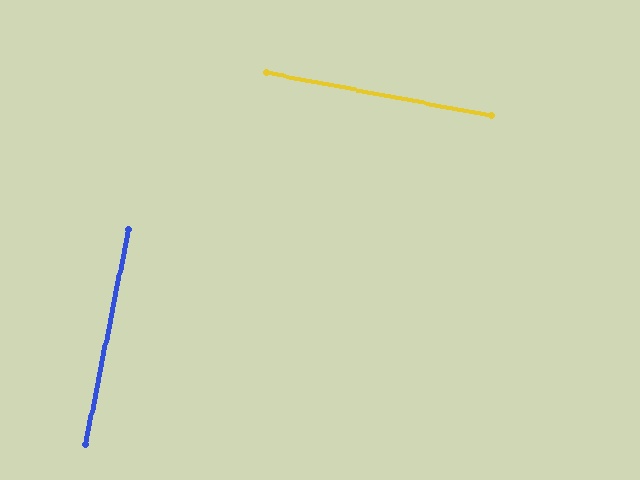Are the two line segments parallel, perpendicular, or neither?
Perpendicular — they meet at approximately 89°.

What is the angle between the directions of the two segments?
Approximately 89 degrees.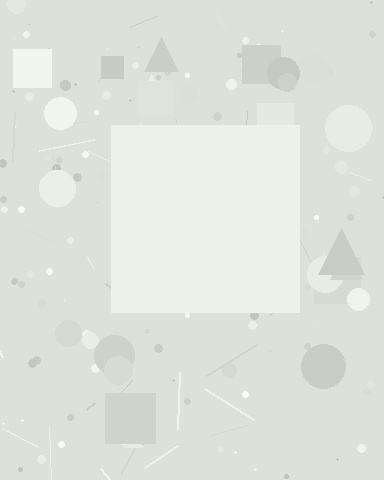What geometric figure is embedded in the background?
A square is embedded in the background.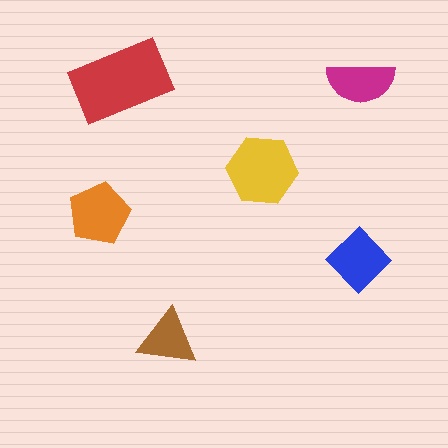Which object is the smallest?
The brown triangle.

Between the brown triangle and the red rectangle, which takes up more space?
The red rectangle.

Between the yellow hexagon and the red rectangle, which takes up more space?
The red rectangle.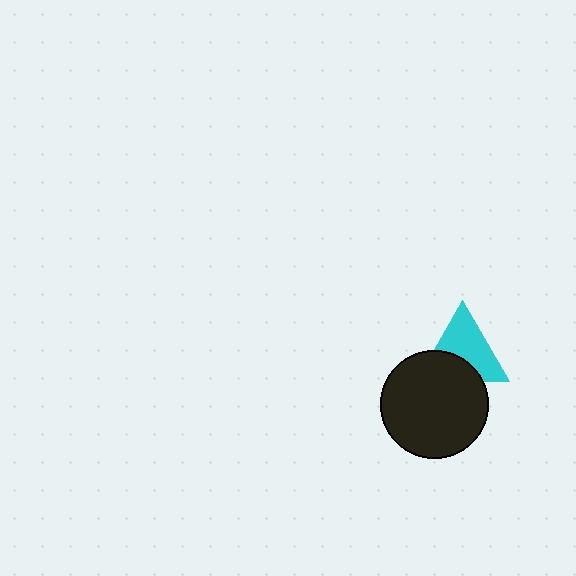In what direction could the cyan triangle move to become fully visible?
The cyan triangle could move up. That would shift it out from behind the black circle entirely.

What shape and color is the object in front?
The object in front is a black circle.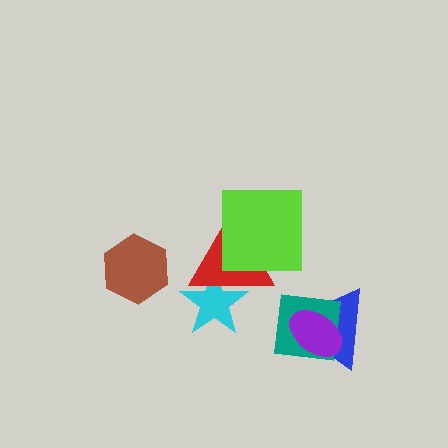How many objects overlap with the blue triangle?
2 objects overlap with the blue triangle.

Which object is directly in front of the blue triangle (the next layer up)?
The teal square is directly in front of the blue triangle.